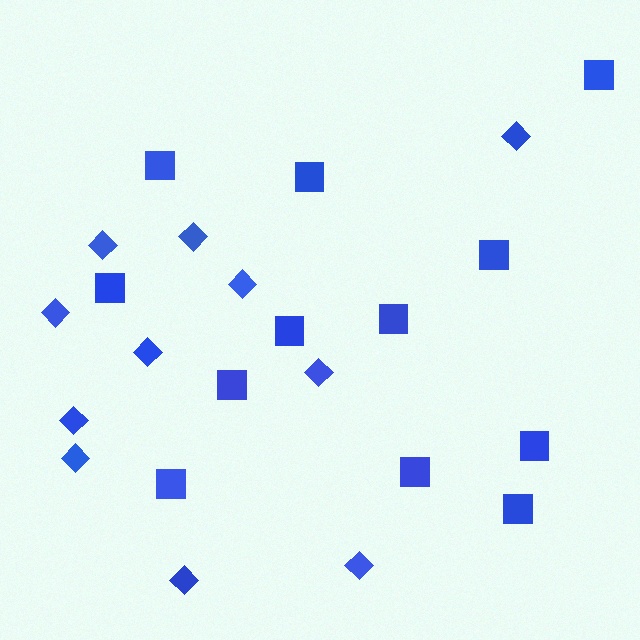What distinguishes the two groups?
There are 2 groups: one group of diamonds (11) and one group of squares (12).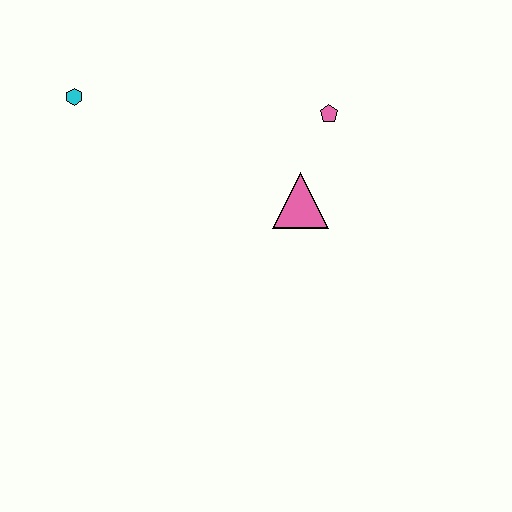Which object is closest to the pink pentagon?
The pink triangle is closest to the pink pentagon.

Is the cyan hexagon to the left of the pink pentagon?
Yes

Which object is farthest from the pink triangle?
The cyan hexagon is farthest from the pink triangle.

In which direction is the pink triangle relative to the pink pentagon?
The pink triangle is below the pink pentagon.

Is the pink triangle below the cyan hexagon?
Yes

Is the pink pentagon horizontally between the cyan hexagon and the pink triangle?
No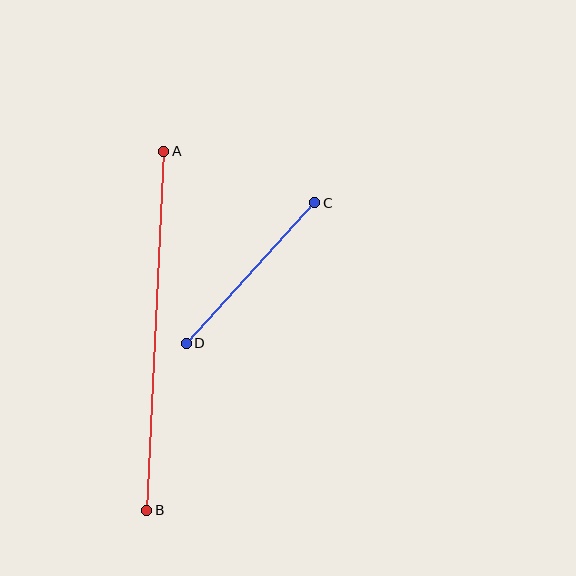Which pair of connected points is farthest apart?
Points A and B are farthest apart.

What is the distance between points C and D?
The distance is approximately 190 pixels.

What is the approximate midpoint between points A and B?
The midpoint is at approximately (155, 331) pixels.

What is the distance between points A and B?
The distance is approximately 359 pixels.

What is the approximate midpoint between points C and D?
The midpoint is at approximately (250, 273) pixels.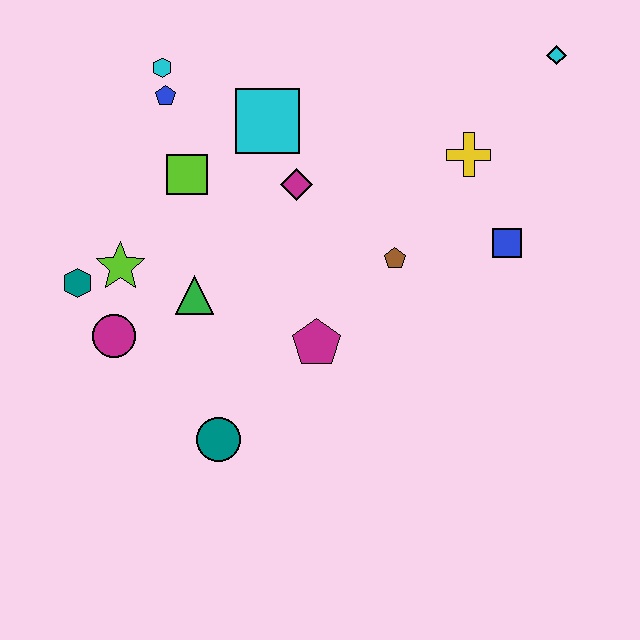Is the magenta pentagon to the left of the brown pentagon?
Yes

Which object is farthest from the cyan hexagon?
The cyan diamond is farthest from the cyan hexagon.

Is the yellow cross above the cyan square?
No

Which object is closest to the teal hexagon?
The lime star is closest to the teal hexagon.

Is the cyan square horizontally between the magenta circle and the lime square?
No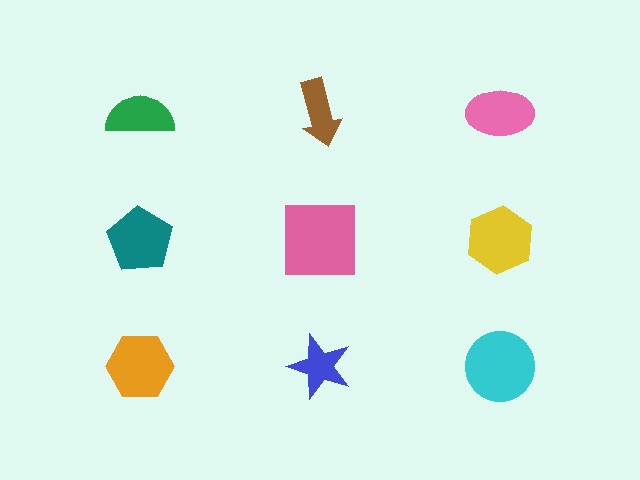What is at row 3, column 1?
An orange hexagon.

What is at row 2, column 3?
A yellow hexagon.